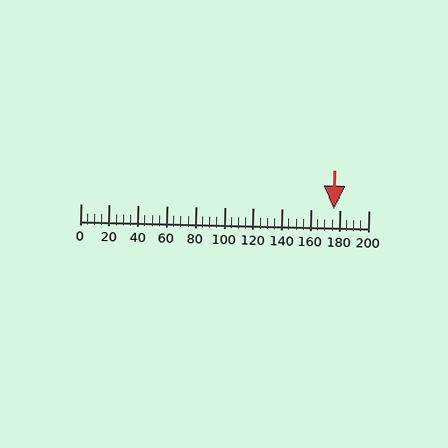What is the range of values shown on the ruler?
The ruler shows values from 0 to 200.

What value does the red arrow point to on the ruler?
The red arrow points to approximately 176.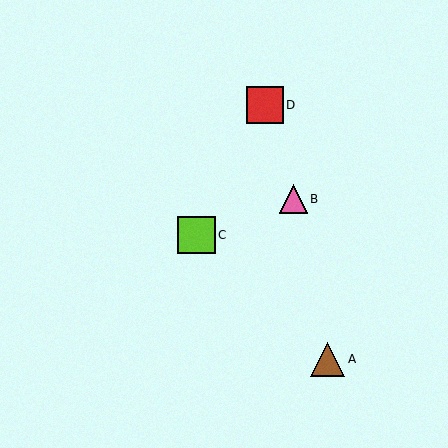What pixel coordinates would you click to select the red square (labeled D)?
Click at (265, 105) to select the red square D.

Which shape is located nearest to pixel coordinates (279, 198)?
The pink triangle (labeled B) at (293, 199) is nearest to that location.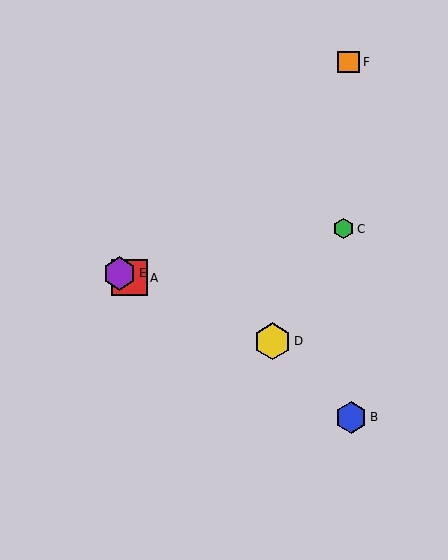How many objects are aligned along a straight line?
3 objects (A, D, E) are aligned along a straight line.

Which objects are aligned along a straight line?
Objects A, D, E are aligned along a straight line.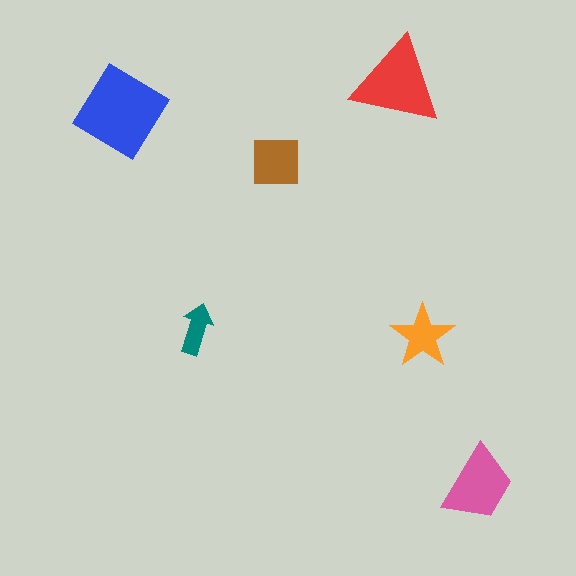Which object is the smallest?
The teal arrow.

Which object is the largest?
The blue diamond.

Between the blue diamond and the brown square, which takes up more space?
The blue diamond.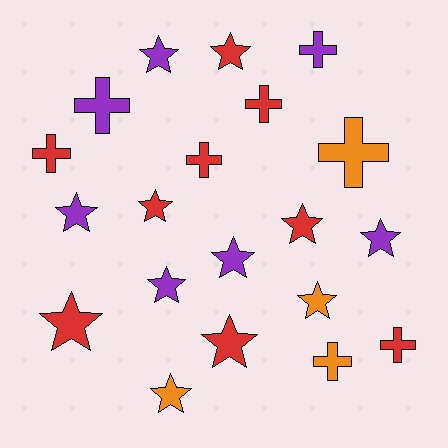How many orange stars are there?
There are 2 orange stars.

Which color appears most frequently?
Red, with 9 objects.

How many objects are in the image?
There are 20 objects.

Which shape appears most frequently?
Star, with 12 objects.